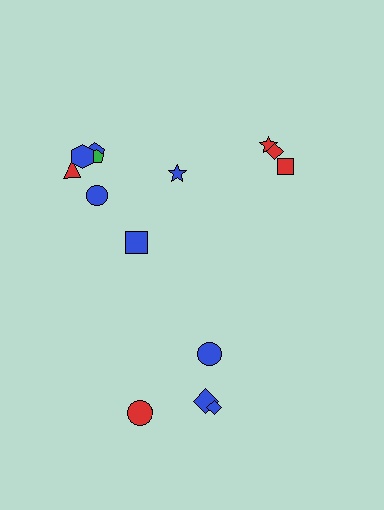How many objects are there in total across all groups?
There are 14 objects.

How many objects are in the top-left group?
There are 6 objects.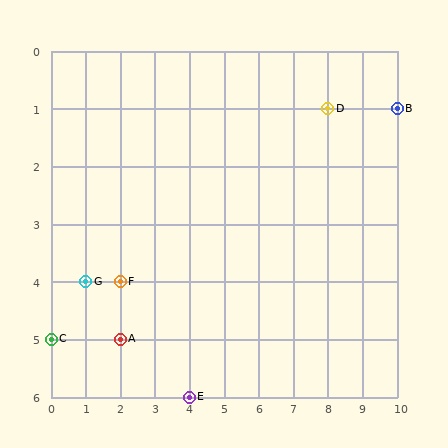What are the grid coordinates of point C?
Point C is at grid coordinates (0, 5).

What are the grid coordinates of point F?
Point F is at grid coordinates (2, 4).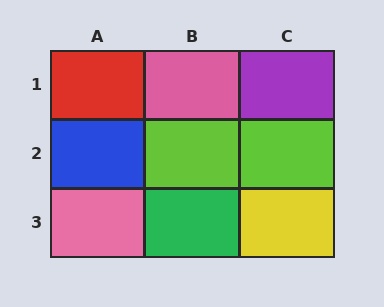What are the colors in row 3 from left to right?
Pink, green, yellow.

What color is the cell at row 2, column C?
Lime.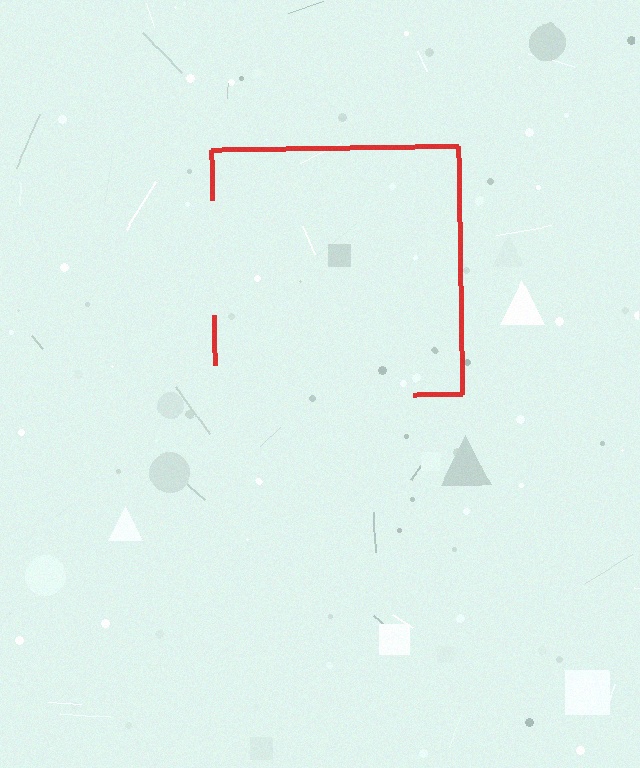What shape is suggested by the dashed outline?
The dashed outline suggests a square.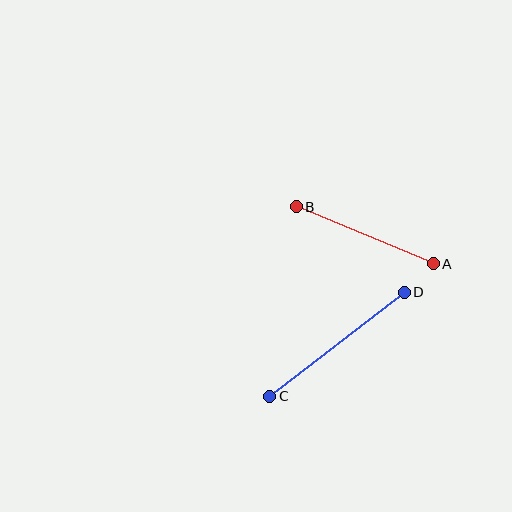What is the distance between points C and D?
The distance is approximately 170 pixels.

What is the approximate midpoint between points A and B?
The midpoint is at approximately (365, 235) pixels.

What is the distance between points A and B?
The distance is approximately 149 pixels.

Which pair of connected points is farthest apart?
Points C and D are farthest apart.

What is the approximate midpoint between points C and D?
The midpoint is at approximately (337, 344) pixels.